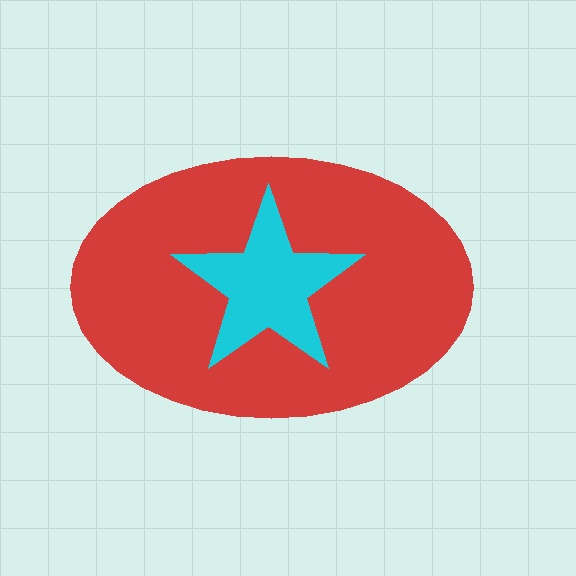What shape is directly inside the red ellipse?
The cyan star.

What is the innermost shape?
The cyan star.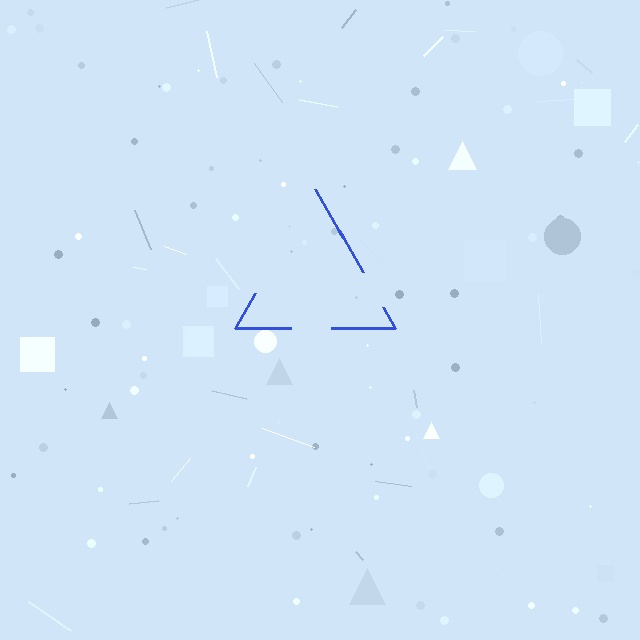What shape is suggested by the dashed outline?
The dashed outline suggests a triangle.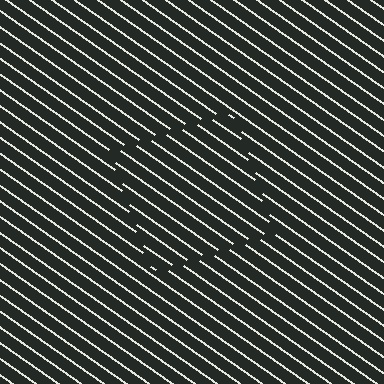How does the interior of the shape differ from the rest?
The interior of the shape contains the same grating, shifted by half a period — the contour is defined by the phase discontinuity where line-ends from the inner and outer gratings abut.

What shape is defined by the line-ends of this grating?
An illusory square. The interior of the shape contains the same grating, shifted by half a period — the contour is defined by the phase discontinuity where line-ends from the inner and outer gratings abut.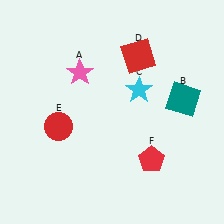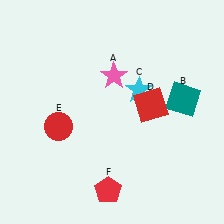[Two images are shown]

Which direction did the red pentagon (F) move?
The red pentagon (F) moved left.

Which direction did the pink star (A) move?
The pink star (A) moved right.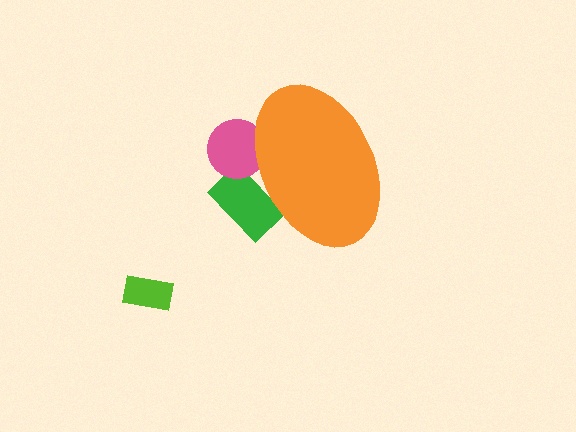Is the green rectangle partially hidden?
Yes, the green rectangle is partially hidden behind the orange ellipse.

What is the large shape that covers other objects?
An orange ellipse.